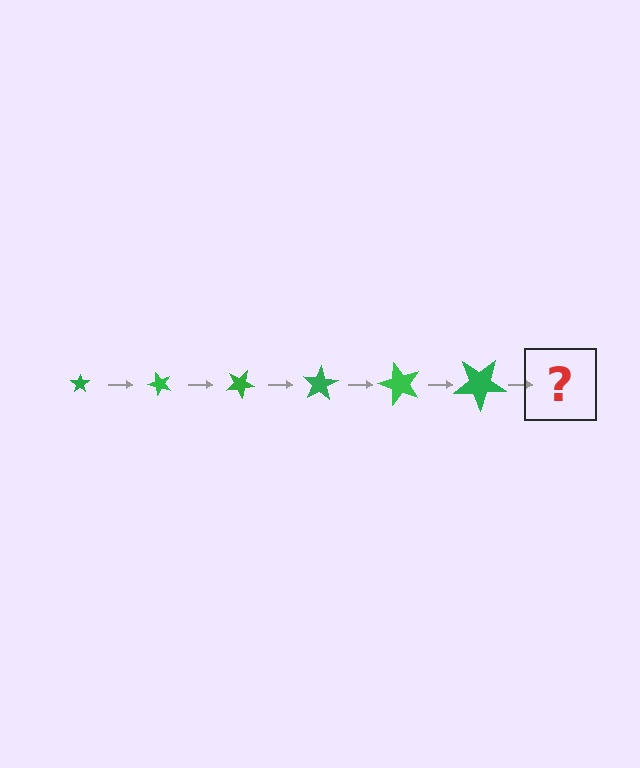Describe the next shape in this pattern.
It should be a star, larger than the previous one and rotated 300 degrees from the start.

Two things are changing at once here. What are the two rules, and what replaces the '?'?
The two rules are that the star grows larger each step and it rotates 50 degrees each step. The '?' should be a star, larger than the previous one and rotated 300 degrees from the start.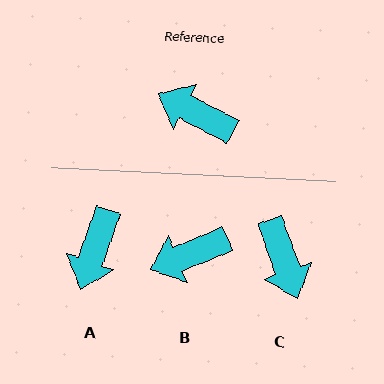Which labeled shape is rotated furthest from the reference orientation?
C, about 137 degrees away.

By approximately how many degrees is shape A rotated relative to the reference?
Approximately 98 degrees counter-clockwise.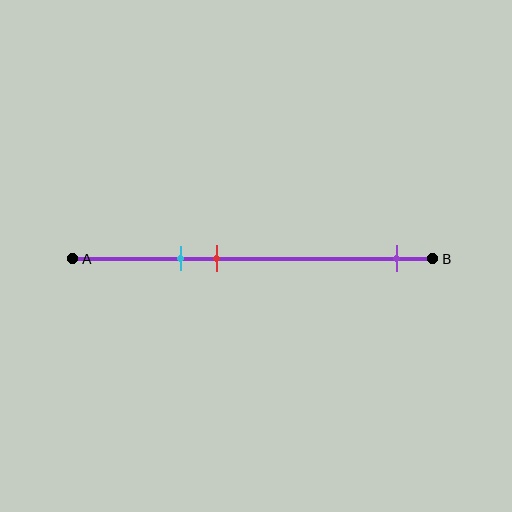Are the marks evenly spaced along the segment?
No, the marks are not evenly spaced.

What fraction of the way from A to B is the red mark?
The red mark is approximately 40% (0.4) of the way from A to B.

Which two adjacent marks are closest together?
The cyan and red marks are the closest adjacent pair.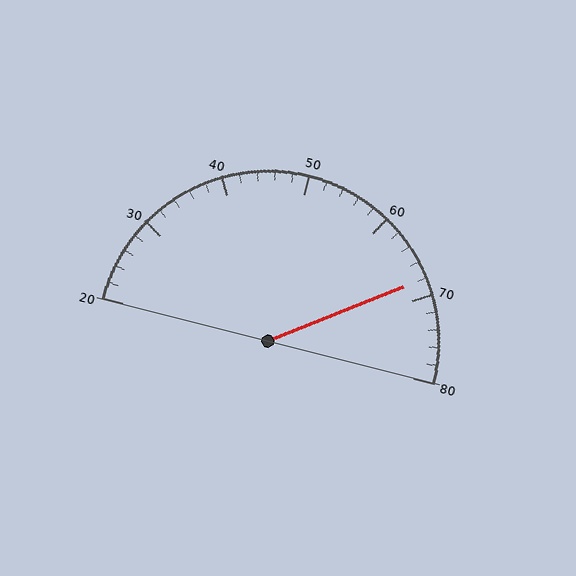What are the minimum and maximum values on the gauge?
The gauge ranges from 20 to 80.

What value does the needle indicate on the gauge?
The needle indicates approximately 68.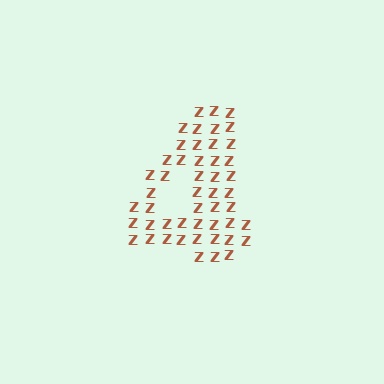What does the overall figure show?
The overall figure shows the digit 4.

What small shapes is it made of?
It is made of small letter Z's.